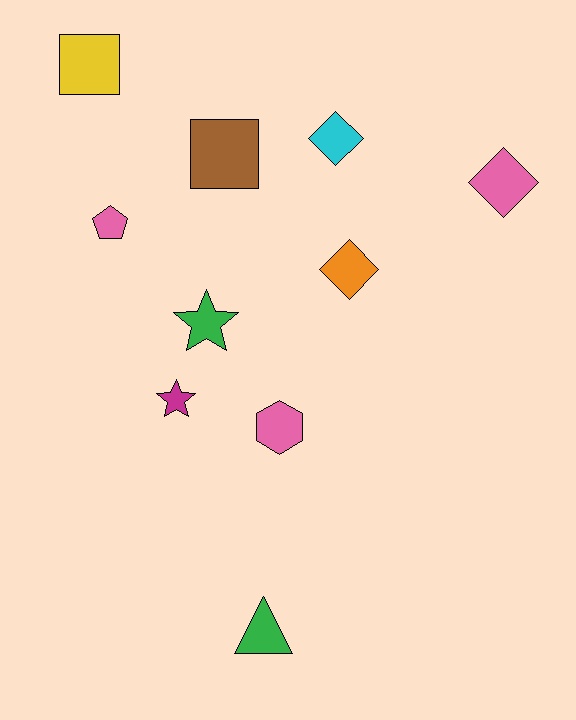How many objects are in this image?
There are 10 objects.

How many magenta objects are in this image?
There is 1 magenta object.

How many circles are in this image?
There are no circles.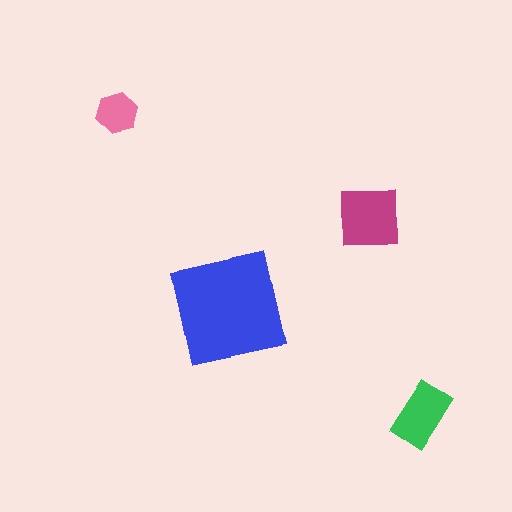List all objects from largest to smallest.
The blue square, the magenta square, the green rectangle, the pink hexagon.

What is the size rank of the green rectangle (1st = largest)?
3rd.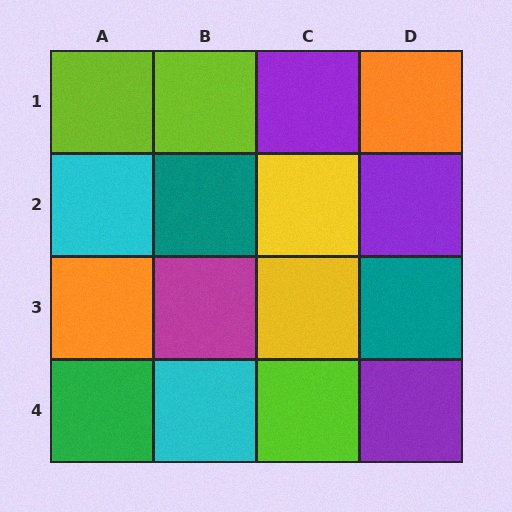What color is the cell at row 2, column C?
Yellow.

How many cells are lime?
3 cells are lime.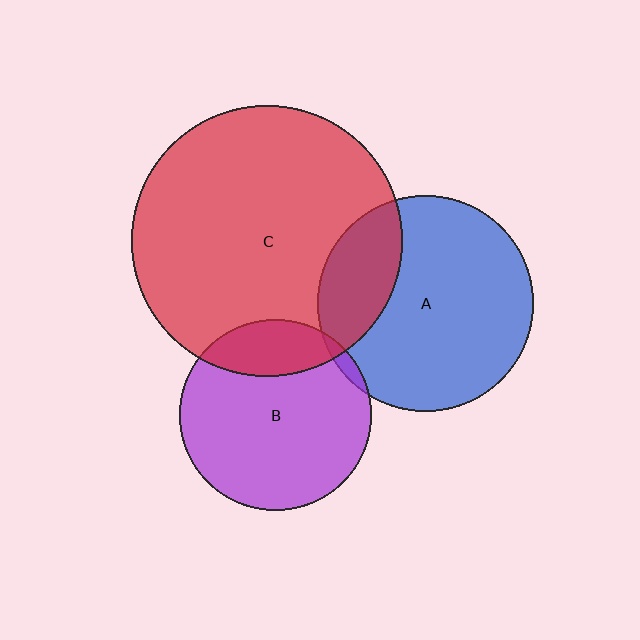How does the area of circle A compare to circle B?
Approximately 1.3 times.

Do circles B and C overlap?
Yes.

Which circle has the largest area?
Circle C (red).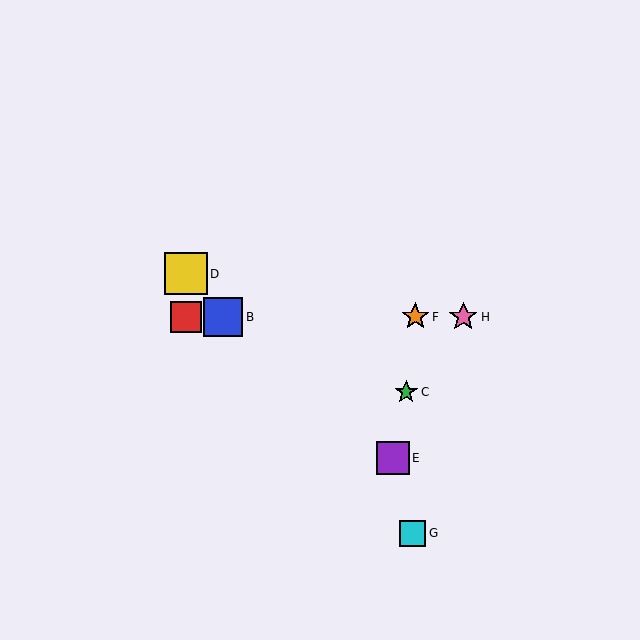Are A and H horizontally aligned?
Yes, both are at y≈317.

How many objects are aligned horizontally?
4 objects (A, B, F, H) are aligned horizontally.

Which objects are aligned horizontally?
Objects A, B, F, H are aligned horizontally.